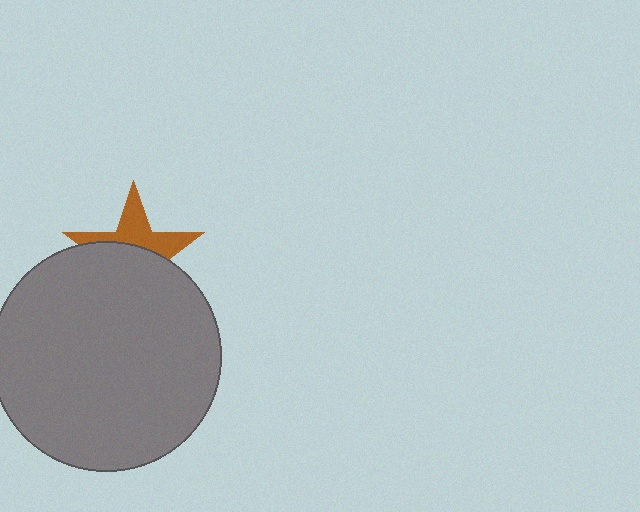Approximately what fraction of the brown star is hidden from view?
Roughly 58% of the brown star is hidden behind the gray circle.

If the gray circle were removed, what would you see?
You would see the complete brown star.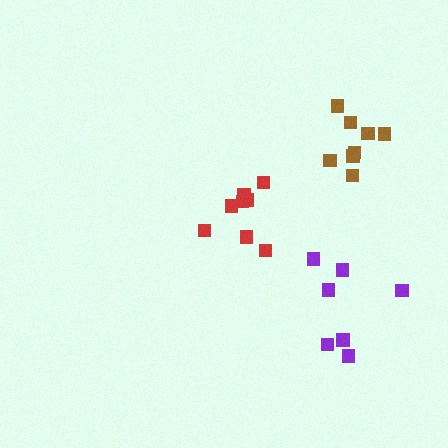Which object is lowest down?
The purple cluster is bottommost.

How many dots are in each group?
Group 1: 7 dots, Group 2: 8 dots, Group 3: 8 dots (23 total).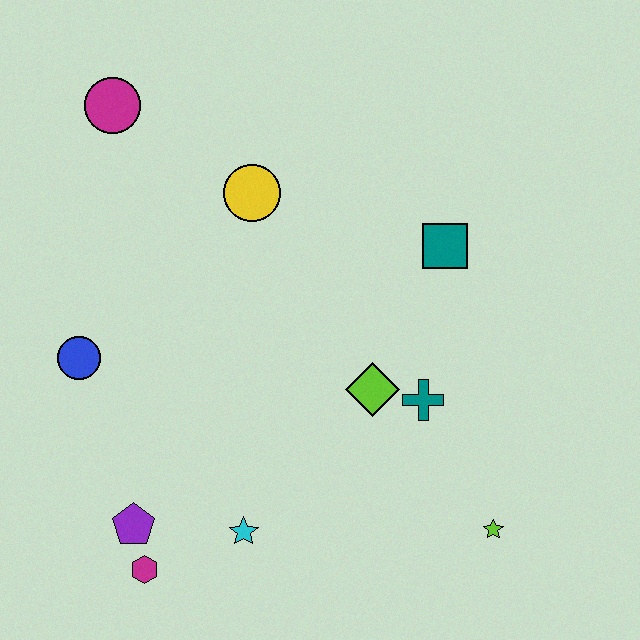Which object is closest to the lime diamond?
The teal cross is closest to the lime diamond.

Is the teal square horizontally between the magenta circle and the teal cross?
No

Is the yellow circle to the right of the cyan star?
Yes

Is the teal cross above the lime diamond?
No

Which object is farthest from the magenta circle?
The lime star is farthest from the magenta circle.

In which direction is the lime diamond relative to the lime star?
The lime diamond is above the lime star.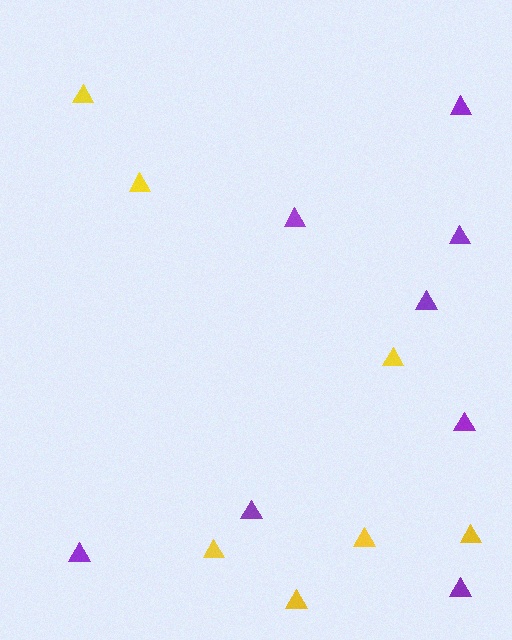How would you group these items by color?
There are 2 groups: one group of purple triangles (8) and one group of yellow triangles (7).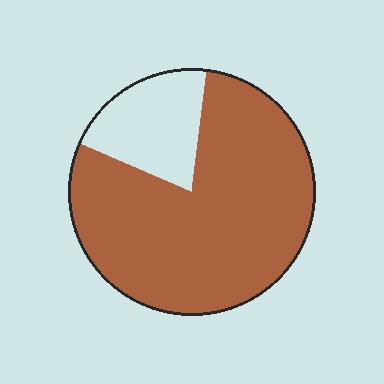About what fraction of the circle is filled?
About four fifths (4/5).